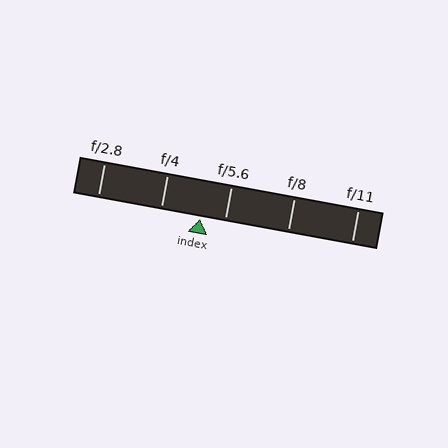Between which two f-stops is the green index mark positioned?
The index mark is between f/4 and f/5.6.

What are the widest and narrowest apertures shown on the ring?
The widest aperture shown is f/2.8 and the narrowest is f/11.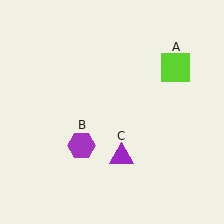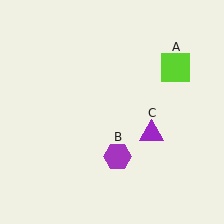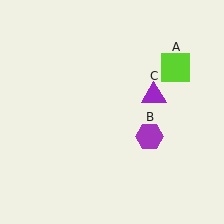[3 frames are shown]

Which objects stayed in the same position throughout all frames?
Lime square (object A) remained stationary.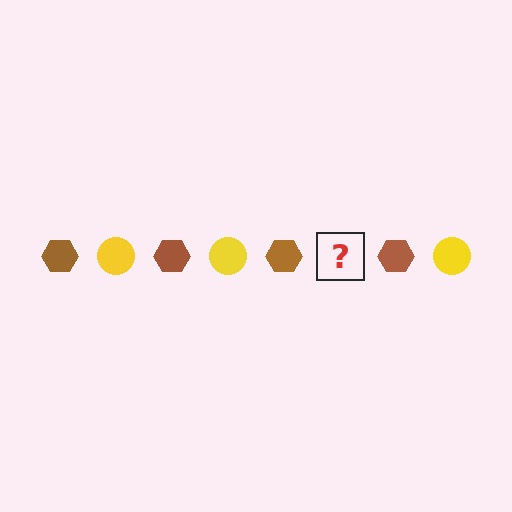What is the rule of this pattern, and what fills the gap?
The rule is that the pattern alternates between brown hexagon and yellow circle. The gap should be filled with a yellow circle.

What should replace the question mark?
The question mark should be replaced with a yellow circle.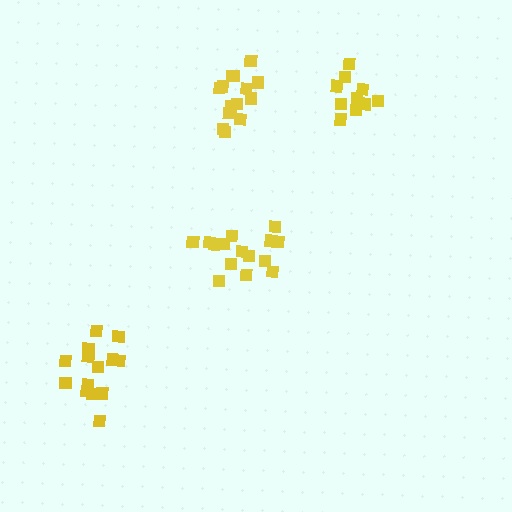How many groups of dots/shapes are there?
There are 4 groups.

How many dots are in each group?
Group 1: 14 dots, Group 2: 10 dots, Group 3: 15 dots, Group 4: 14 dots (53 total).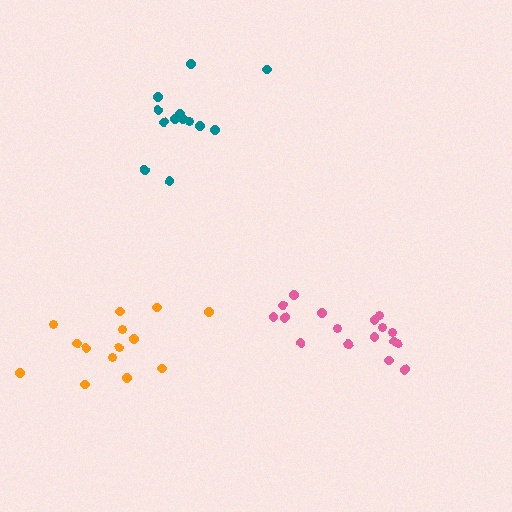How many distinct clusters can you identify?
There are 3 distinct clusters.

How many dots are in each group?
Group 1: 13 dots, Group 2: 14 dots, Group 3: 17 dots (44 total).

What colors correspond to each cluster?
The clusters are colored: teal, orange, pink.